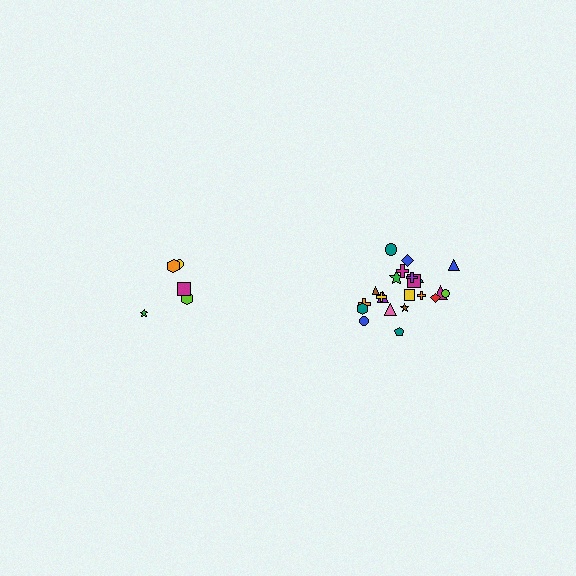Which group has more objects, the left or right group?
The right group.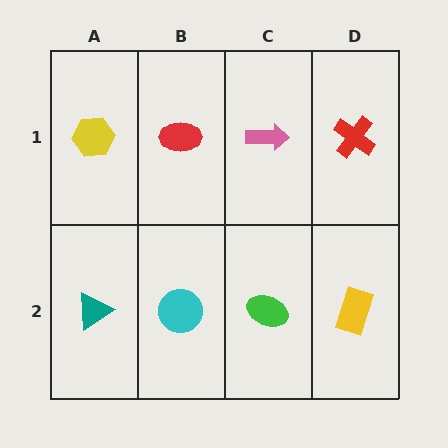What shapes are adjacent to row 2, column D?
A red cross (row 1, column D), a green ellipse (row 2, column C).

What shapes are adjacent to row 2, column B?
A red ellipse (row 1, column B), a teal triangle (row 2, column A), a green ellipse (row 2, column C).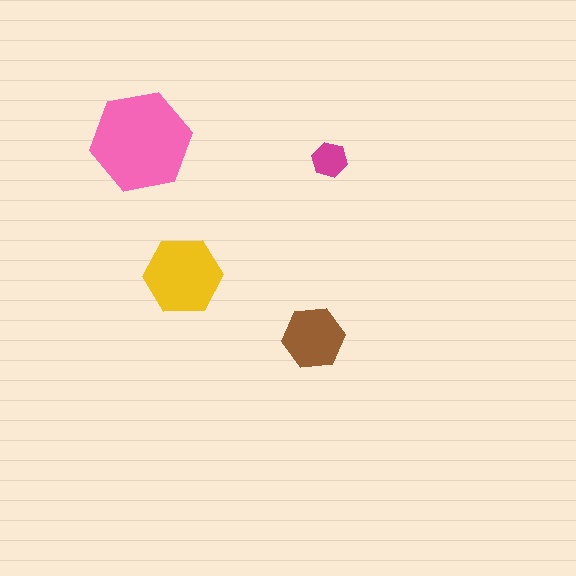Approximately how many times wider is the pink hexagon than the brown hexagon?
About 1.5 times wider.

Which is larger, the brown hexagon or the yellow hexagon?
The yellow one.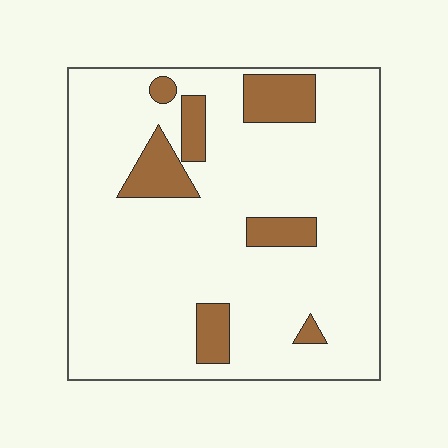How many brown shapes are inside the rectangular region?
7.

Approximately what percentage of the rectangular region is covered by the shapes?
Approximately 15%.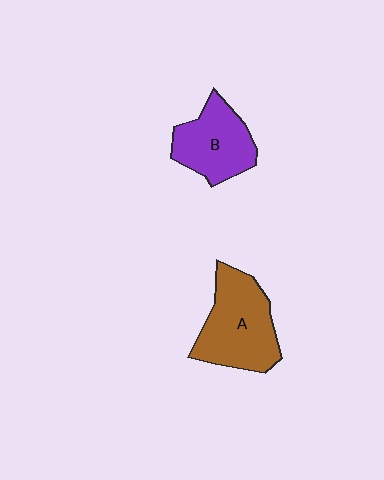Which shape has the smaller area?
Shape B (purple).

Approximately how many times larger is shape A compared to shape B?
Approximately 1.3 times.